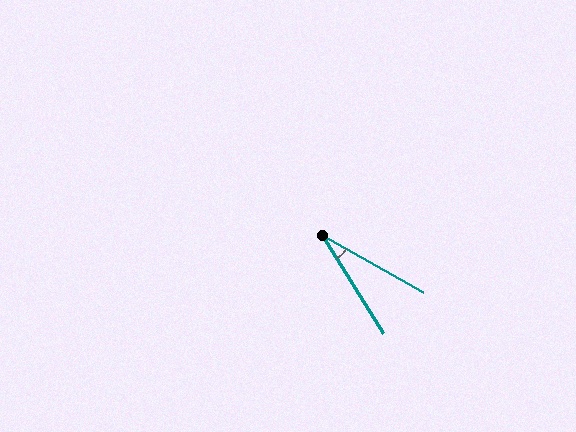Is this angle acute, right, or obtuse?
It is acute.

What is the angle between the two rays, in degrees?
Approximately 29 degrees.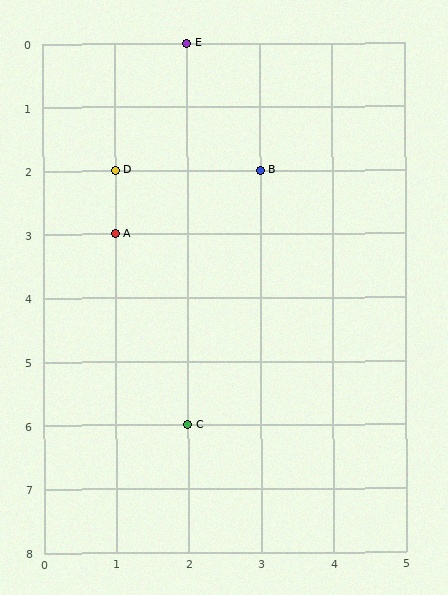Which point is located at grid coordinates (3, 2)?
Point B is at (3, 2).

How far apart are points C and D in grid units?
Points C and D are 1 column and 4 rows apart (about 4.1 grid units diagonally).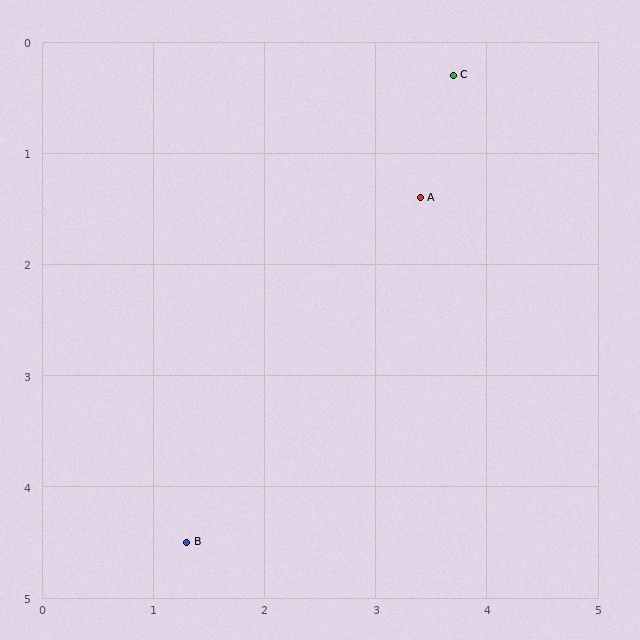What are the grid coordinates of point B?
Point B is at approximately (1.3, 4.5).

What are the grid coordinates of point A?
Point A is at approximately (3.4, 1.4).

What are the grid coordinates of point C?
Point C is at approximately (3.7, 0.3).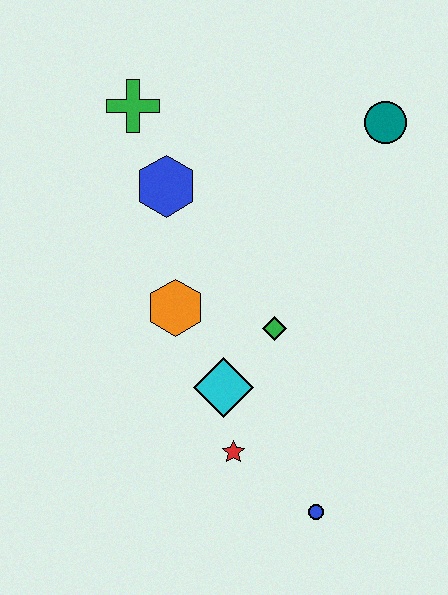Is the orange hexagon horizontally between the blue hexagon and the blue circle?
Yes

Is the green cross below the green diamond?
No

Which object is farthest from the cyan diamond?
The teal circle is farthest from the cyan diamond.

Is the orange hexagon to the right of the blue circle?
No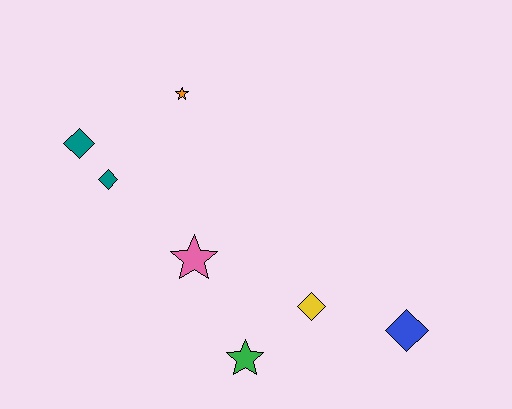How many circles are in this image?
There are no circles.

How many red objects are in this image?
There are no red objects.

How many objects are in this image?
There are 7 objects.